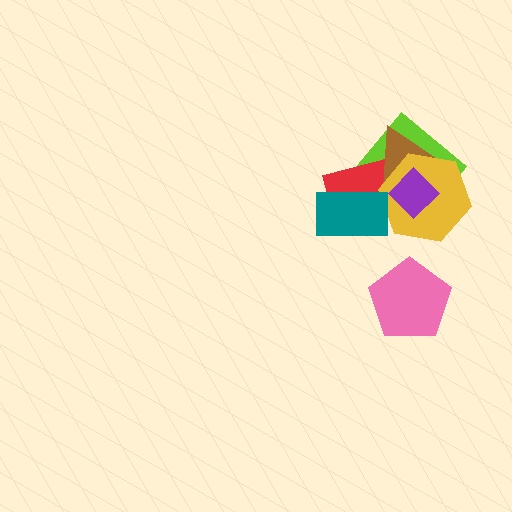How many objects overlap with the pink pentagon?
0 objects overlap with the pink pentagon.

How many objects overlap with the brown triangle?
5 objects overlap with the brown triangle.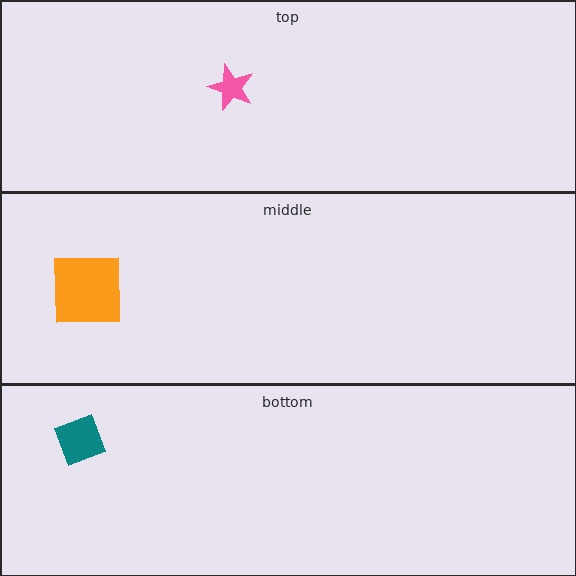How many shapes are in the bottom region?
1.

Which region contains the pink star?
The top region.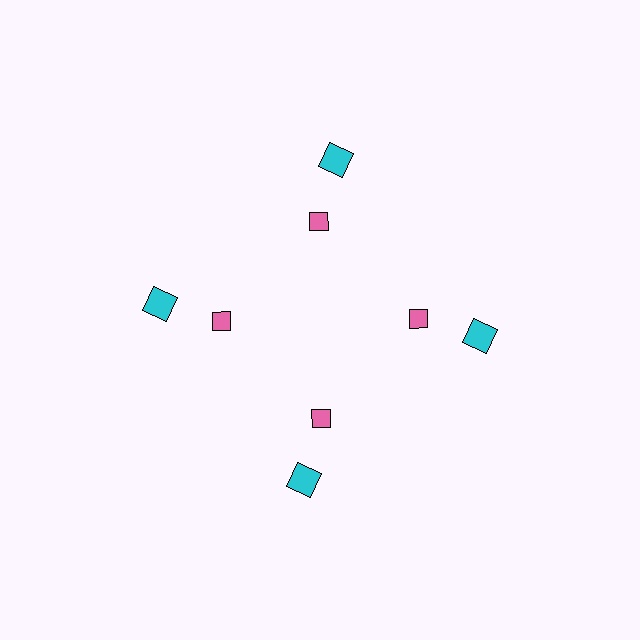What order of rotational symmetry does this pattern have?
This pattern has 4-fold rotational symmetry.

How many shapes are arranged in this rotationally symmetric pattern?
There are 8 shapes, arranged in 4 groups of 2.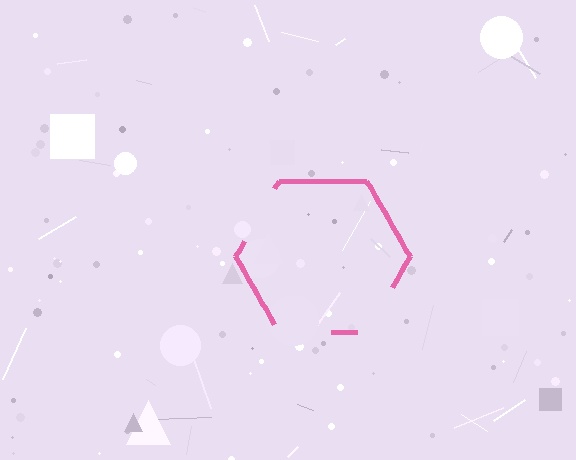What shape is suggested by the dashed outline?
The dashed outline suggests a hexagon.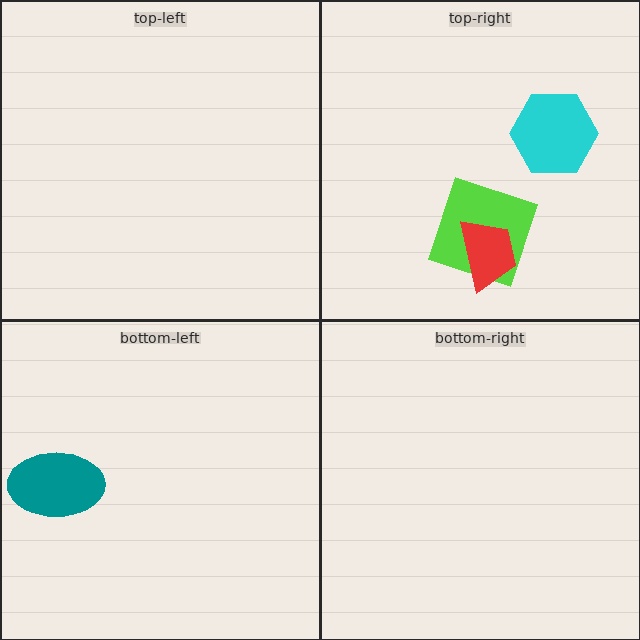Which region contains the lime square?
The top-right region.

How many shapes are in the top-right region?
3.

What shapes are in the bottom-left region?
The teal ellipse.